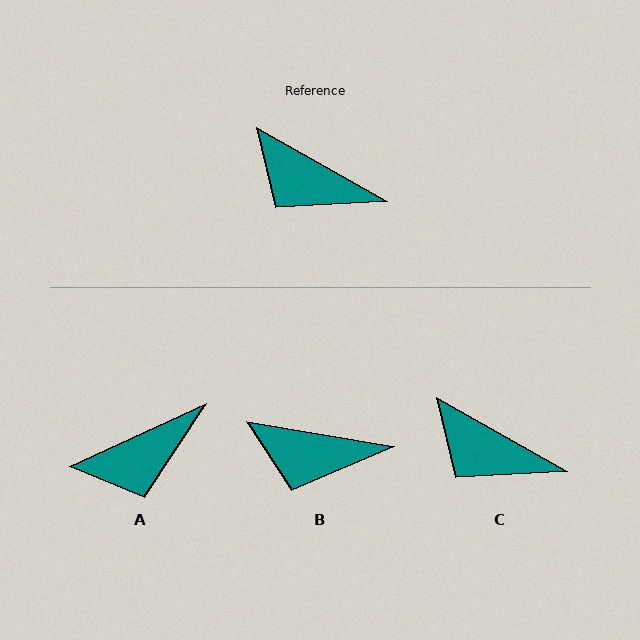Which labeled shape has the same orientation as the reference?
C.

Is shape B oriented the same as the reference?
No, it is off by about 20 degrees.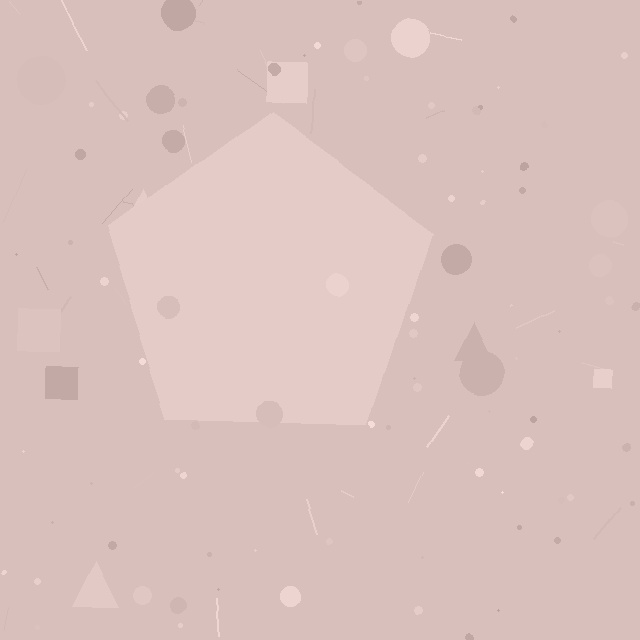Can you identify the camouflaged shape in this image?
The camouflaged shape is a pentagon.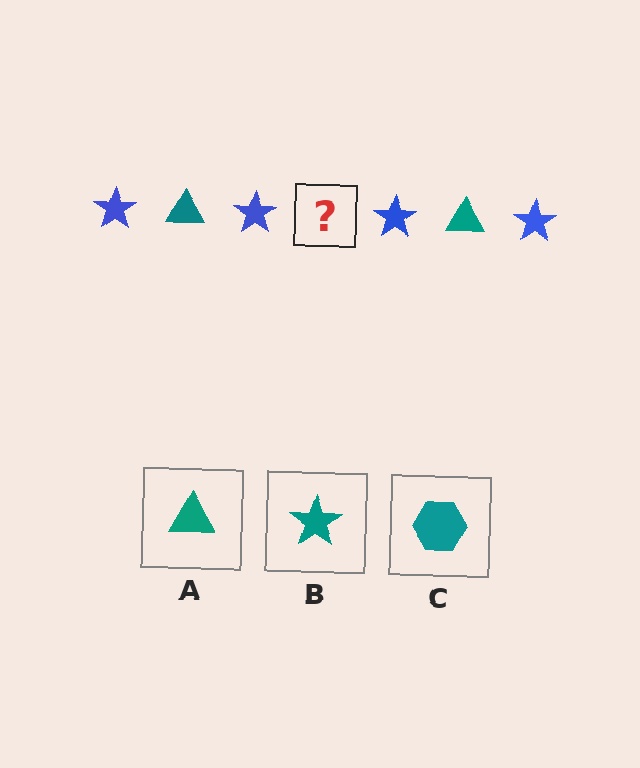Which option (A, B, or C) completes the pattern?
A.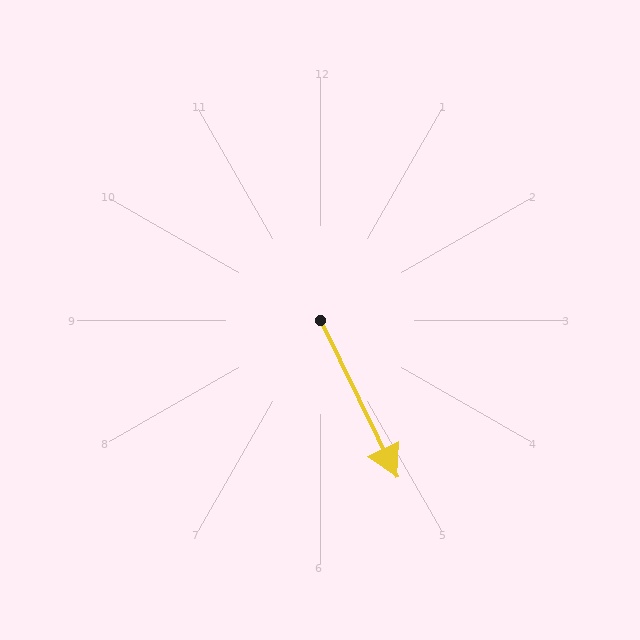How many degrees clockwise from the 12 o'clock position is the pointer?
Approximately 154 degrees.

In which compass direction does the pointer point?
Southeast.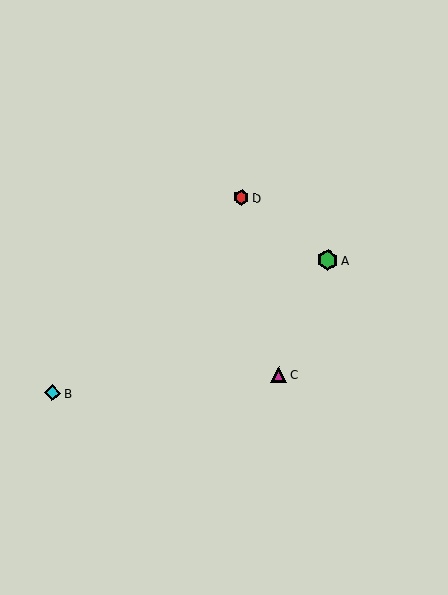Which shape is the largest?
The green hexagon (labeled A) is the largest.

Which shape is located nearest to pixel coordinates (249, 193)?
The red hexagon (labeled D) at (241, 198) is nearest to that location.